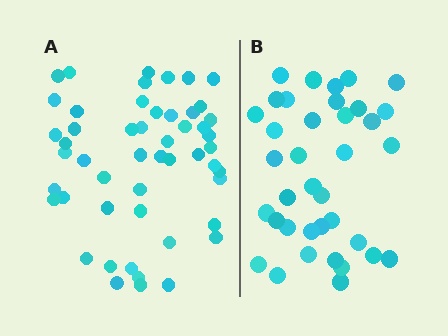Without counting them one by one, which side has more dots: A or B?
Region A (the left region) has more dots.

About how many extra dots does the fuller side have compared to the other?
Region A has approximately 15 more dots than region B.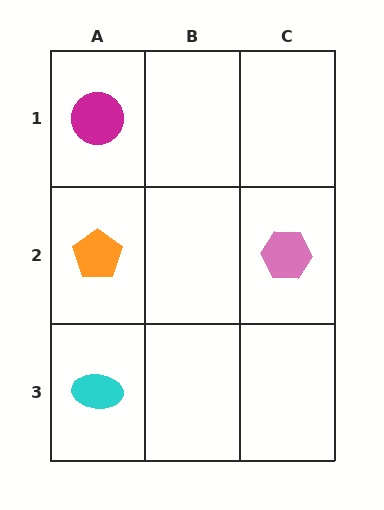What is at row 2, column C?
A pink hexagon.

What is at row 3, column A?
A cyan ellipse.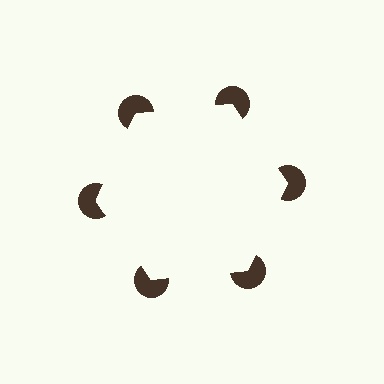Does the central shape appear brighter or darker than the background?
It typically appears slightly brighter than the background, even though no actual brightness change is drawn.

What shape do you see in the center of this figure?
An illusory hexagon — its edges are inferred from the aligned wedge cuts in the pac-man discs, not physically drawn.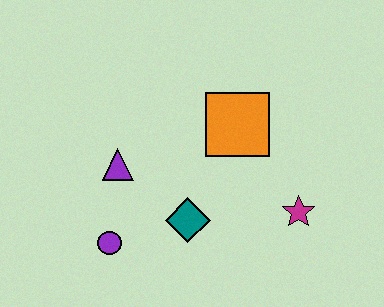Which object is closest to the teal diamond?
The purple circle is closest to the teal diamond.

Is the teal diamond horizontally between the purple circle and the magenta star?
Yes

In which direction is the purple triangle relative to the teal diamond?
The purple triangle is to the left of the teal diamond.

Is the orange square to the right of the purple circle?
Yes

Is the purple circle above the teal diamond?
No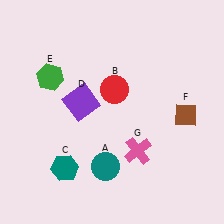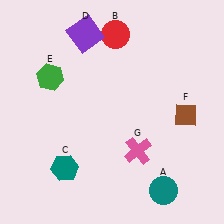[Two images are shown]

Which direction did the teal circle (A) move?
The teal circle (A) moved right.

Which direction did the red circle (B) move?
The red circle (B) moved up.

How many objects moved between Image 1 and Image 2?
3 objects moved between the two images.